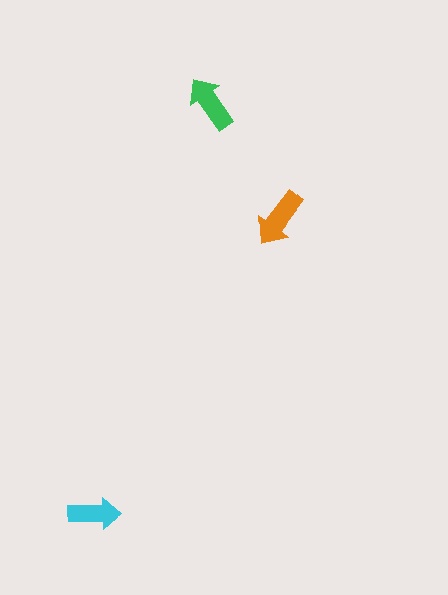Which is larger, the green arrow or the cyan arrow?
The green one.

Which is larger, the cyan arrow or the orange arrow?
The orange one.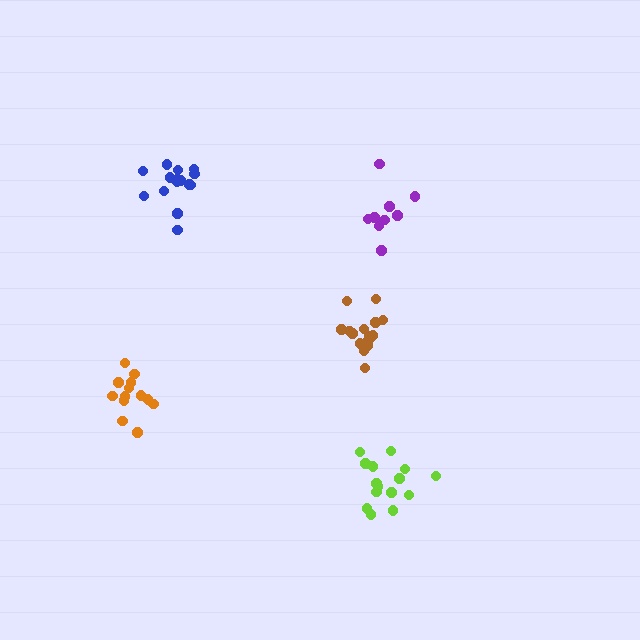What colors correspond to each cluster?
The clusters are colored: lime, blue, brown, purple, orange.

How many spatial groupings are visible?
There are 5 spatial groupings.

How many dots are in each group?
Group 1: 15 dots, Group 2: 15 dots, Group 3: 15 dots, Group 4: 9 dots, Group 5: 13 dots (67 total).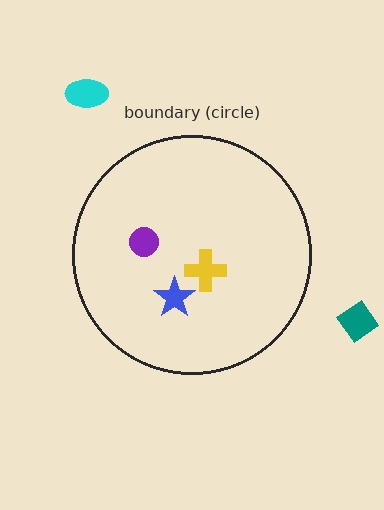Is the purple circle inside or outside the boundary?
Inside.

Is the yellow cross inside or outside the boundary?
Inside.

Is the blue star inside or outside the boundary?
Inside.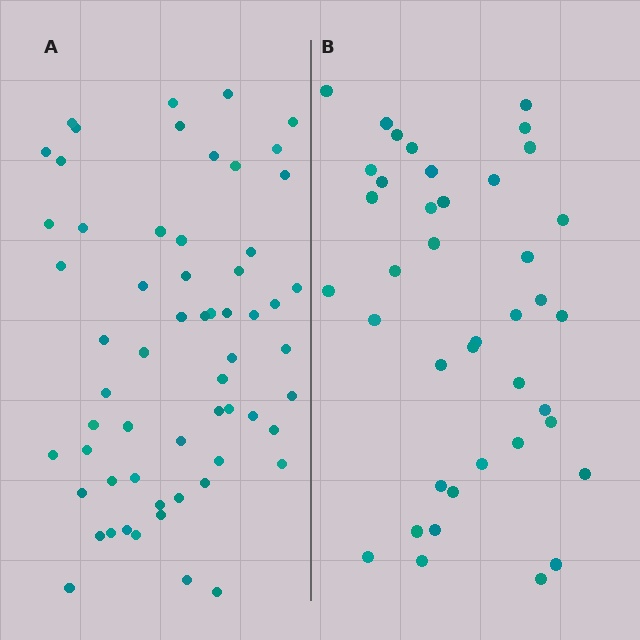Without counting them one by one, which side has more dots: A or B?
Region A (the left region) has more dots.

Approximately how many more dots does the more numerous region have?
Region A has approximately 20 more dots than region B.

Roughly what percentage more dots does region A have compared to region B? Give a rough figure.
About 50% more.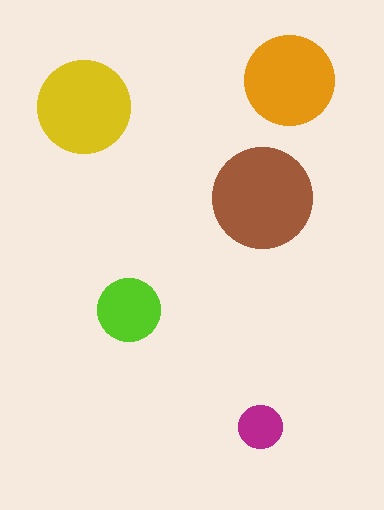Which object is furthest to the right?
The orange circle is rightmost.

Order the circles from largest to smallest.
the brown one, the yellow one, the orange one, the lime one, the magenta one.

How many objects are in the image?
There are 5 objects in the image.